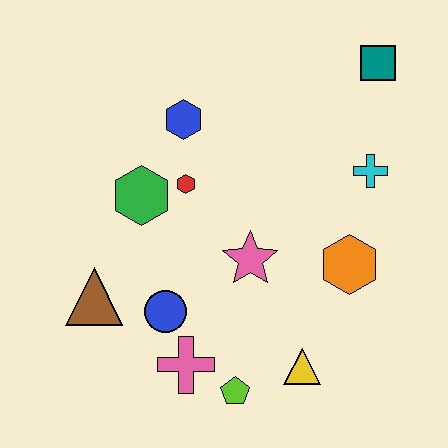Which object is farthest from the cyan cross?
The brown triangle is farthest from the cyan cross.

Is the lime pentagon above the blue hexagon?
No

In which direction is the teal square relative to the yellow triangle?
The teal square is above the yellow triangle.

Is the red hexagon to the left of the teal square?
Yes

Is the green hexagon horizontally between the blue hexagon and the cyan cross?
No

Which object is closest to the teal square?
The cyan cross is closest to the teal square.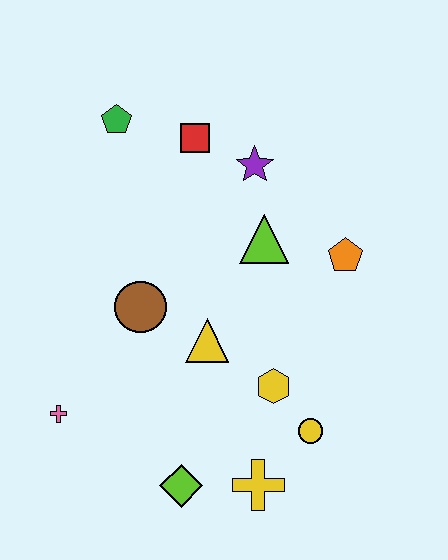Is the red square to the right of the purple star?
No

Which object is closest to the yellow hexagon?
The yellow circle is closest to the yellow hexagon.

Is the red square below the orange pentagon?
No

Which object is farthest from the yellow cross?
The green pentagon is farthest from the yellow cross.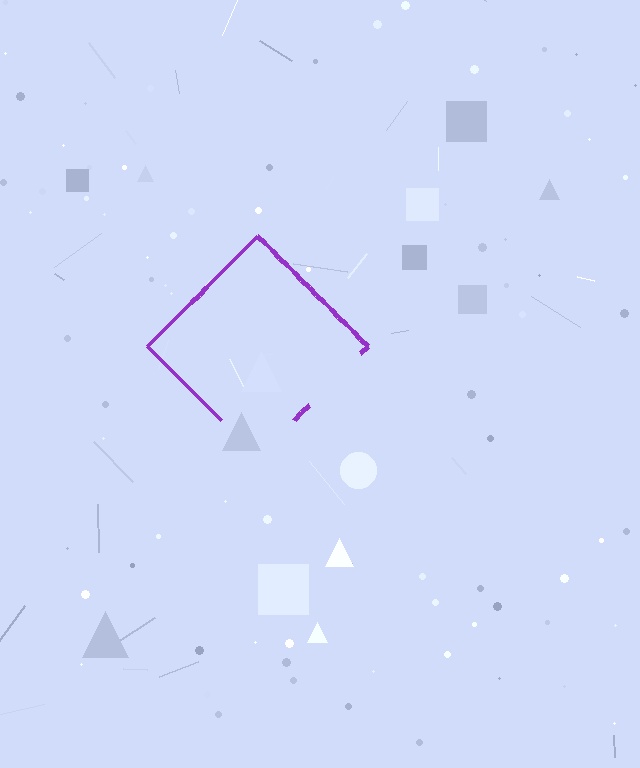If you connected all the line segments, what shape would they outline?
They would outline a diamond.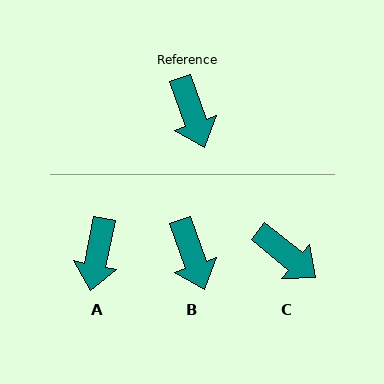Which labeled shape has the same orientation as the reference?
B.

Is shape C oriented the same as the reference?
No, it is off by about 31 degrees.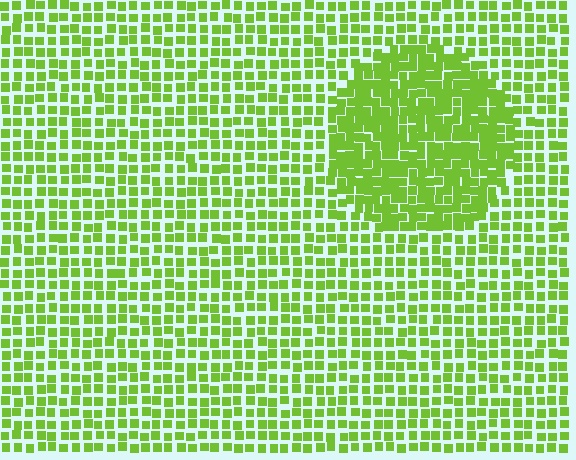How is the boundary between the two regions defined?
The boundary is defined by a change in element density (approximately 1.7x ratio). All elements are the same color, size, and shape.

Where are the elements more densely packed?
The elements are more densely packed inside the circle boundary.